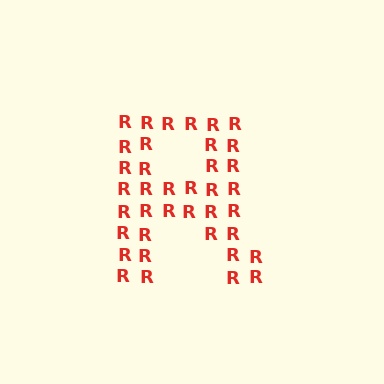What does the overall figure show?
The overall figure shows the letter R.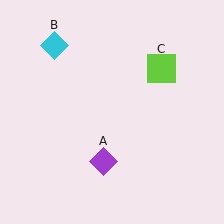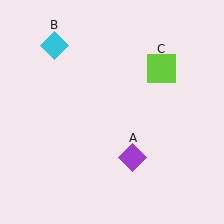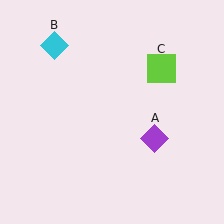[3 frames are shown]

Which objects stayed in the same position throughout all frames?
Cyan diamond (object B) and lime square (object C) remained stationary.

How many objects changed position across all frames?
1 object changed position: purple diamond (object A).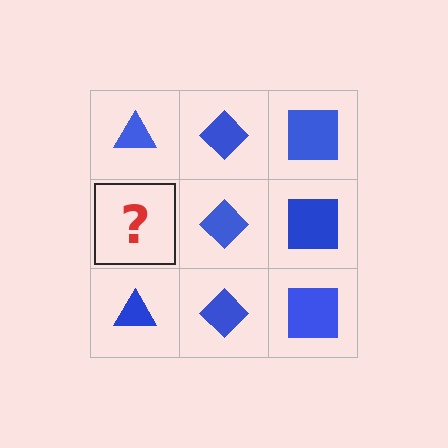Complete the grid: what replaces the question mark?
The question mark should be replaced with a blue triangle.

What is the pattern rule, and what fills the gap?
The rule is that each column has a consistent shape. The gap should be filled with a blue triangle.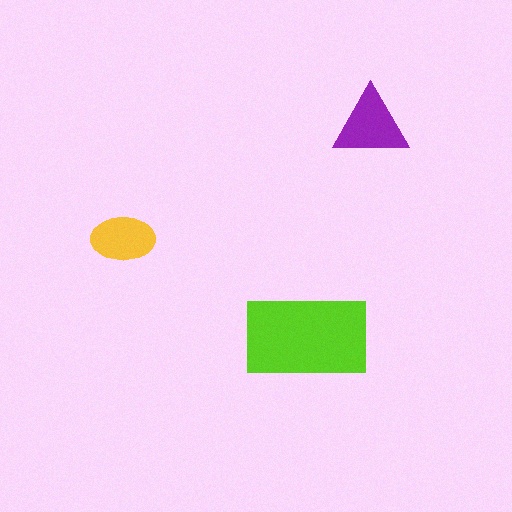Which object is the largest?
The lime rectangle.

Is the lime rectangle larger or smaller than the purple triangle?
Larger.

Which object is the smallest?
The yellow ellipse.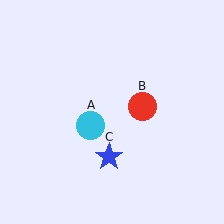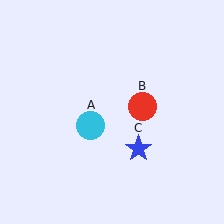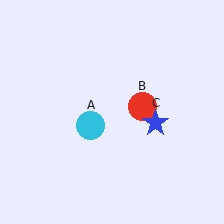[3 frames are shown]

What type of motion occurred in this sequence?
The blue star (object C) rotated counterclockwise around the center of the scene.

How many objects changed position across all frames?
1 object changed position: blue star (object C).